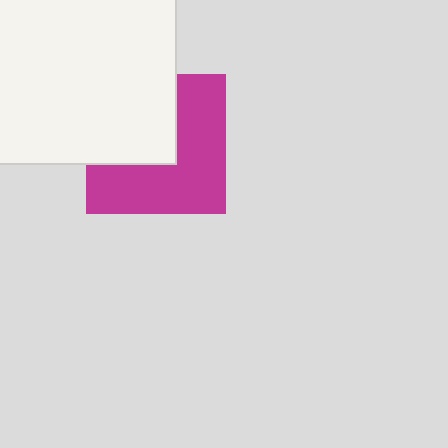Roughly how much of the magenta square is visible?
About half of it is visible (roughly 57%).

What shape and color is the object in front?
The object in front is a white square.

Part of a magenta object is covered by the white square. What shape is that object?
It is a square.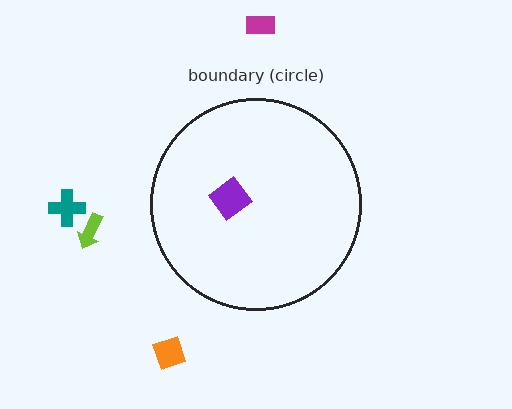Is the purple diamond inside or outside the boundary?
Inside.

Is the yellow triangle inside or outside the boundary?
Outside.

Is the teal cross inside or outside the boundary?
Outside.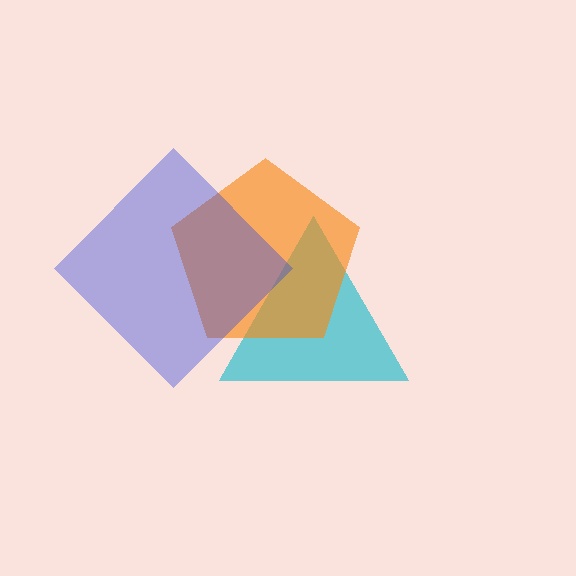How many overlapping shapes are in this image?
There are 3 overlapping shapes in the image.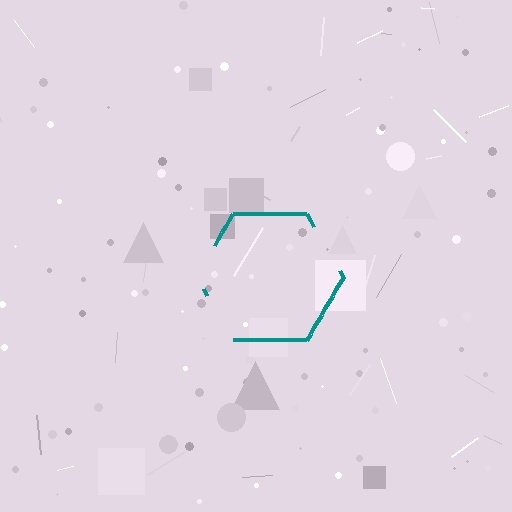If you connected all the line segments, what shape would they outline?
They would outline a hexagon.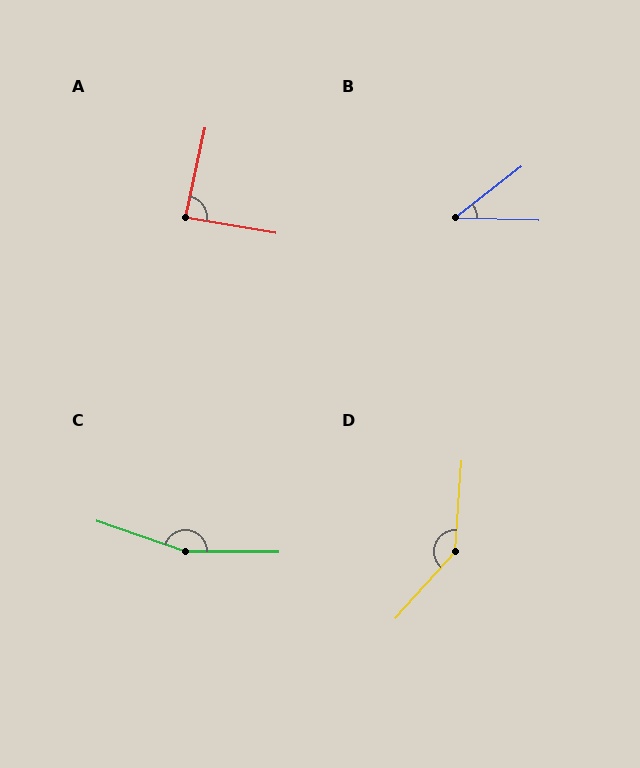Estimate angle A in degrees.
Approximately 87 degrees.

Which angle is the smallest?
B, at approximately 40 degrees.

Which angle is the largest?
C, at approximately 162 degrees.